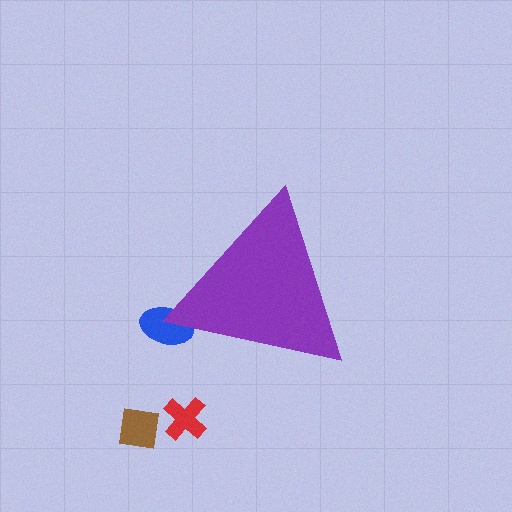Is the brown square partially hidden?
No, the brown square is fully visible.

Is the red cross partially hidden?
No, the red cross is fully visible.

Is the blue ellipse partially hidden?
Yes, the blue ellipse is partially hidden behind the purple triangle.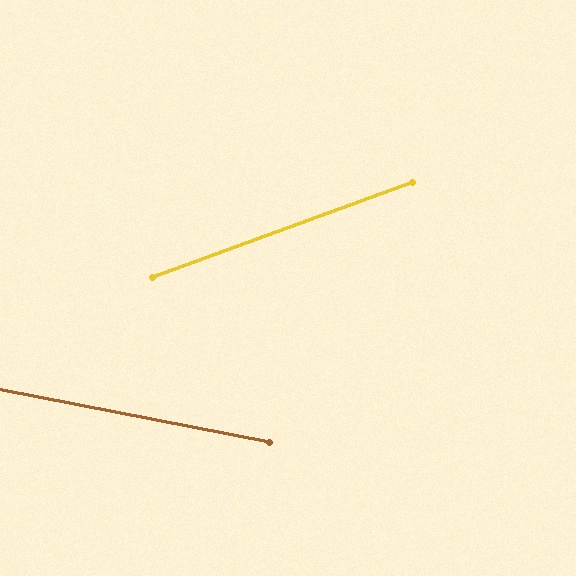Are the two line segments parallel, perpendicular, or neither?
Neither parallel nor perpendicular — they differ by about 31°.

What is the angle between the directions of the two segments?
Approximately 31 degrees.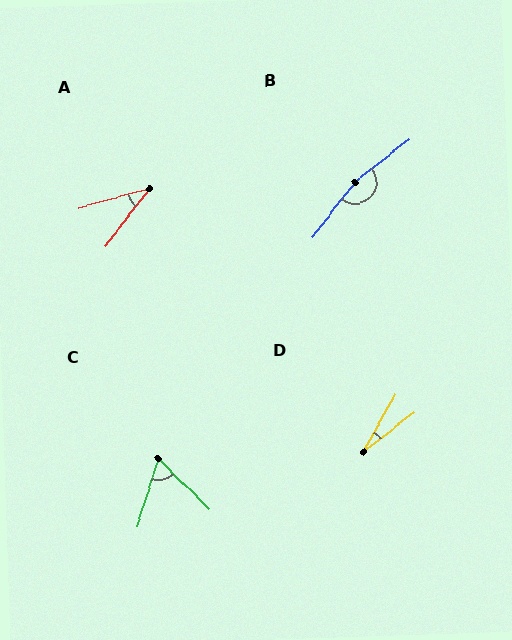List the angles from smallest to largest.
D (23°), A (37°), C (64°), B (165°).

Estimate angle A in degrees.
Approximately 37 degrees.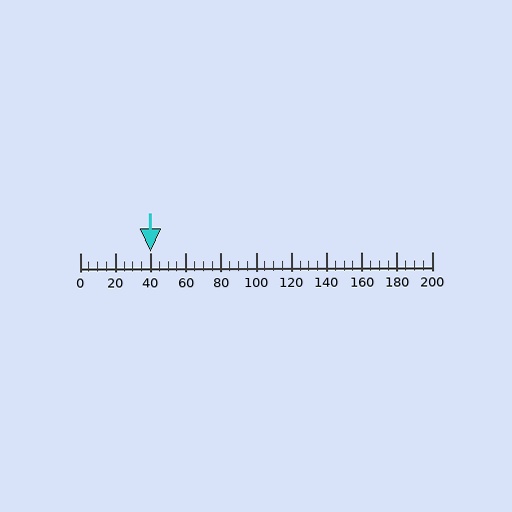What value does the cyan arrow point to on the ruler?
The cyan arrow points to approximately 40.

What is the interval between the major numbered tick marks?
The major tick marks are spaced 20 units apart.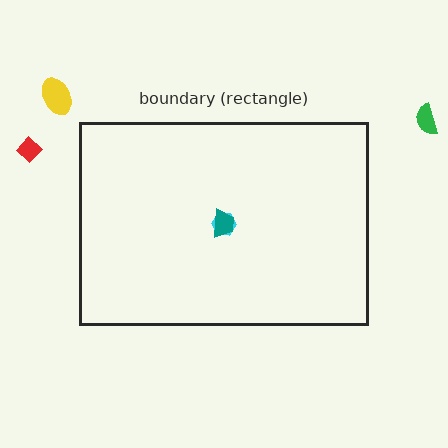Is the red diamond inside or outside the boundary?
Outside.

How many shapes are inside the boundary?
2 inside, 3 outside.